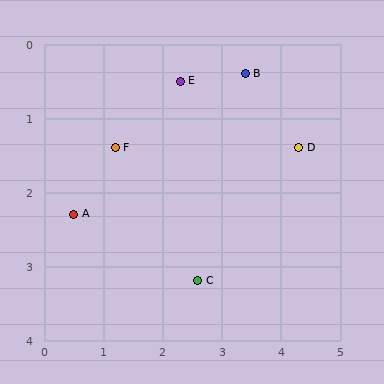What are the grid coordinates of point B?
Point B is at approximately (3.4, 0.4).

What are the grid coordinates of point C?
Point C is at approximately (2.6, 3.2).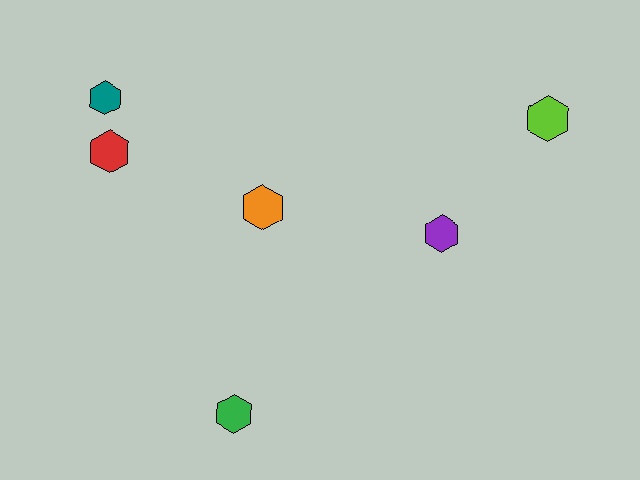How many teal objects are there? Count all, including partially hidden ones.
There is 1 teal object.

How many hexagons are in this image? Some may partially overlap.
There are 6 hexagons.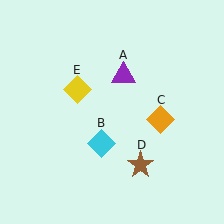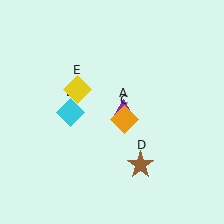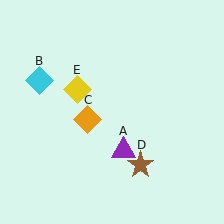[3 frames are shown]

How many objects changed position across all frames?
3 objects changed position: purple triangle (object A), cyan diamond (object B), orange diamond (object C).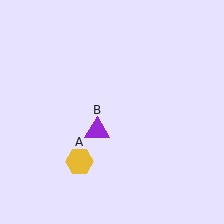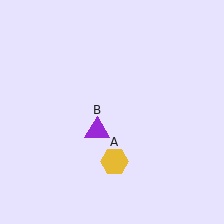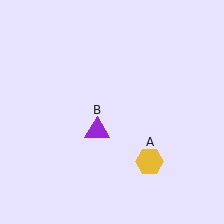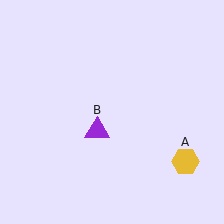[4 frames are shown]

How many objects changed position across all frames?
1 object changed position: yellow hexagon (object A).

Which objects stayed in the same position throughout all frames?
Purple triangle (object B) remained stationary.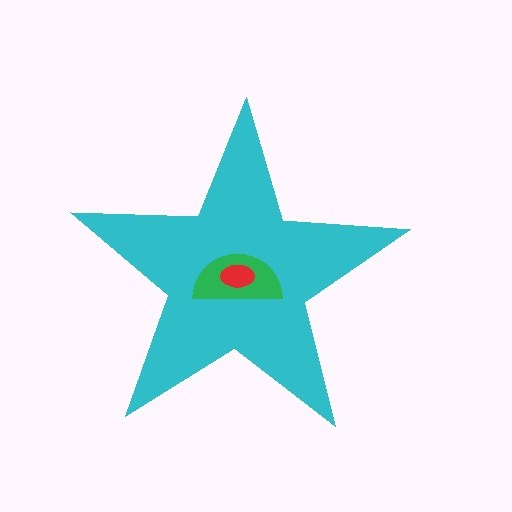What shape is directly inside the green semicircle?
The red ellipse.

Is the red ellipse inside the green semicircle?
Yes.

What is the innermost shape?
The red ellipse.